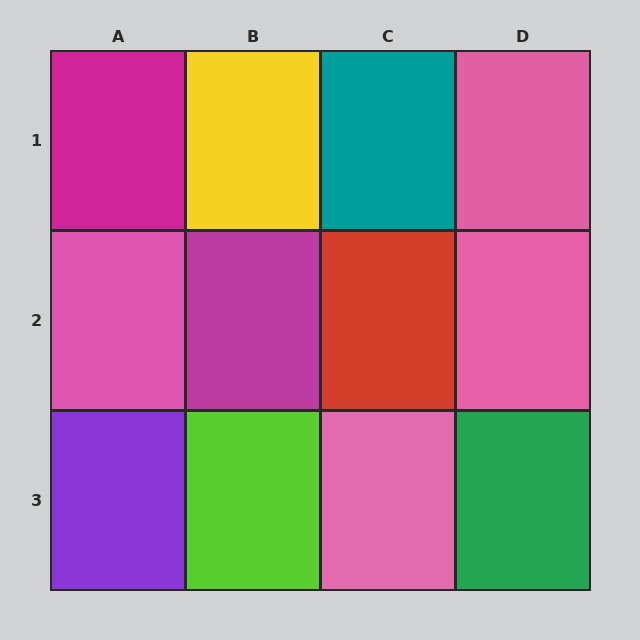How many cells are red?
1 cell is red.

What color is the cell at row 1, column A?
Magenta.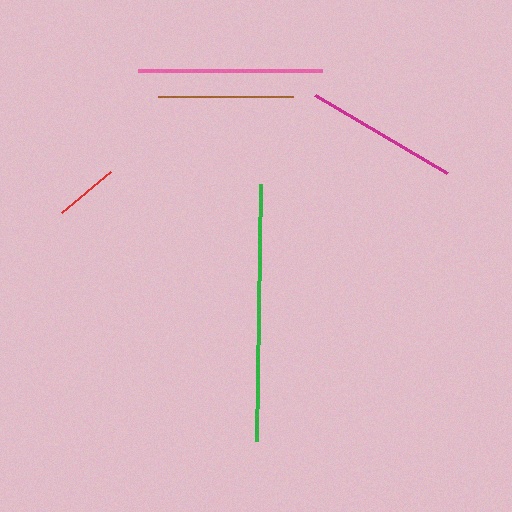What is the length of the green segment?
The green segment is approximately 257 pixels long.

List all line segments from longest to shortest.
From longest to shortest: green, pink, magenta, brown, red.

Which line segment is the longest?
The green line is the longest at approximately 257 pixels.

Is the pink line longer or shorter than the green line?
The green line is longer than the pink line.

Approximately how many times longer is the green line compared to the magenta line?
The green line is approximately 1.7 times the length of the magenta line.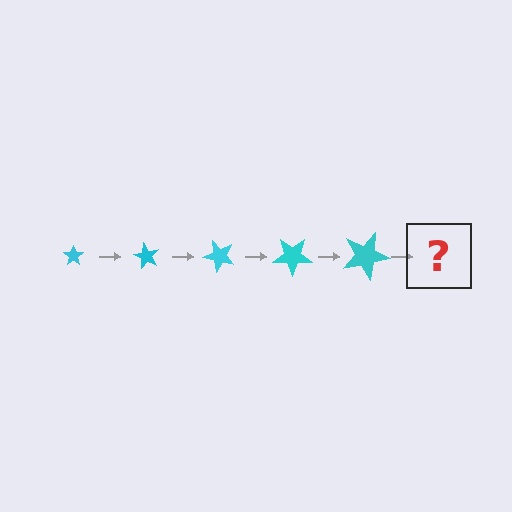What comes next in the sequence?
The next element should be a star, larger than the previous one and rotated 300 degrees from the start.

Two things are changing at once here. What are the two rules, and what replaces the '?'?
The two rules are that the star grows larger each step and it rotates 60 degrees each step. The '?' should be a star, larger than the previous one and rotated 300 degrees from the start.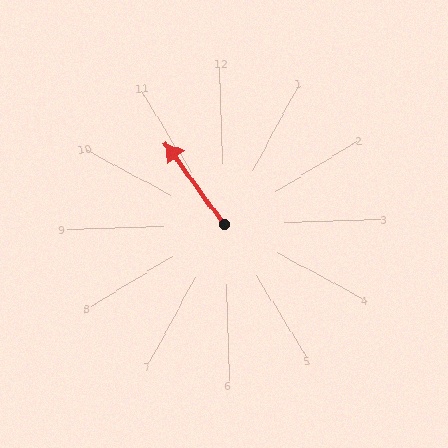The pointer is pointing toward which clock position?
Roughly 11 o'clock.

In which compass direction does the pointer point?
Northwest.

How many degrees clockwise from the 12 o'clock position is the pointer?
Approximately 326 degrees.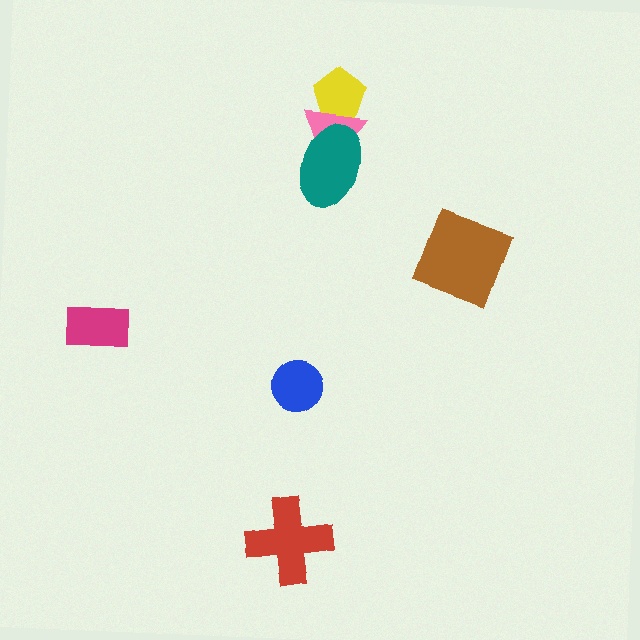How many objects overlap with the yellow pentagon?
1 object overlaps with the yellow pentagon.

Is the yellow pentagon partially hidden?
Yes, it is partially covered by another shape.